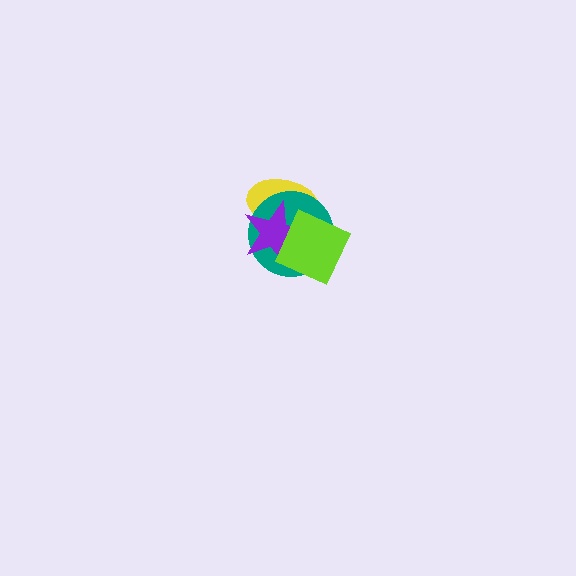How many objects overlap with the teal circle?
3 objects overlap with the teal circle.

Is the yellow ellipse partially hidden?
Yes, it is partially covered by another shape.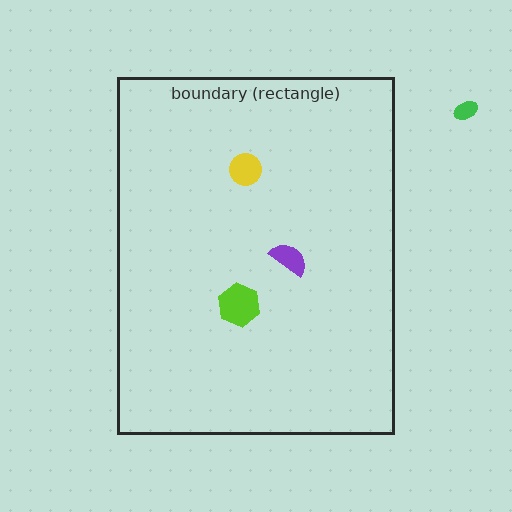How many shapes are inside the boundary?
3 inside, 1 outside.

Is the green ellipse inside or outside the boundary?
Outside.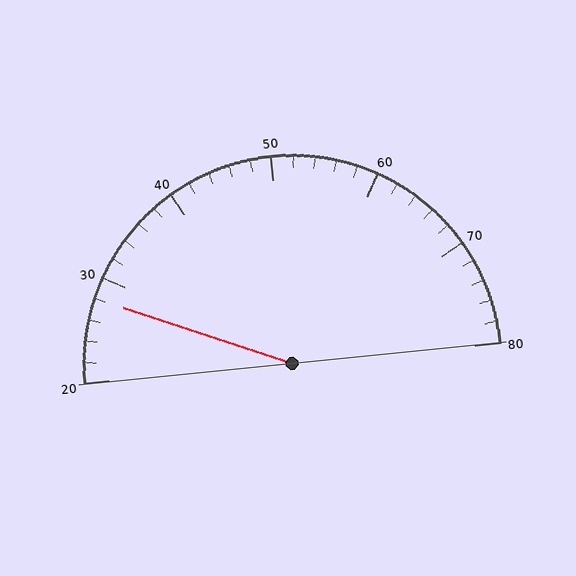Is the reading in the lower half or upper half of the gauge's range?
The reading is in the lower half of the range (20 to 80).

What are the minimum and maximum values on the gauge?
The gauge ranges from 20 to 80.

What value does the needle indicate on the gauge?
The needle indicates approximately 28.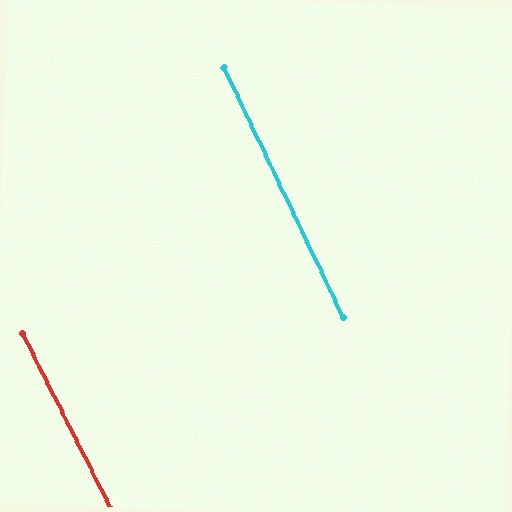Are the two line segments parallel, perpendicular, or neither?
Parallel — their directions differ by only 1.1°.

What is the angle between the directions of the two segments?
Approximately 1 degree.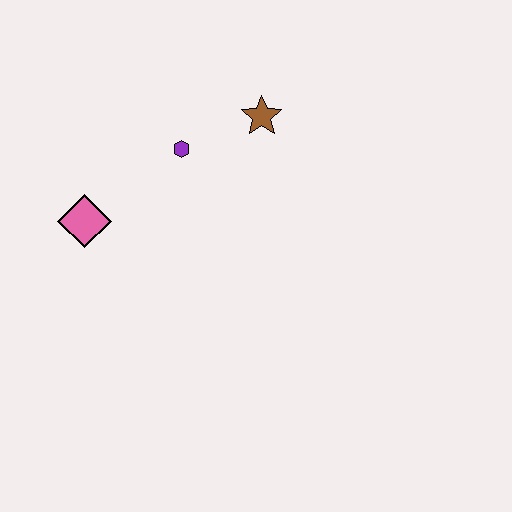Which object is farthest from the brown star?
The pink diamond is farthest from the brown star.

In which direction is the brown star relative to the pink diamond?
The brown star is to the right of the pink diamond.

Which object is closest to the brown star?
The purple hexagon is closest to the brown star.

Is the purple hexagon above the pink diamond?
Yes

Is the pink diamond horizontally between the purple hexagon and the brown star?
No